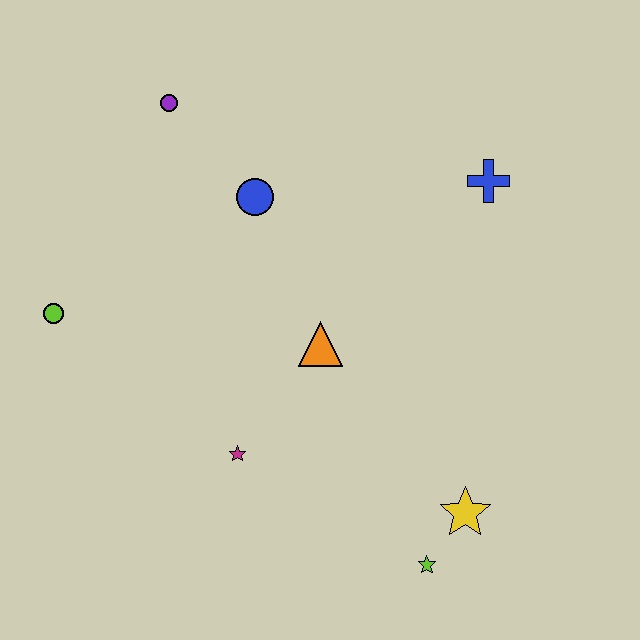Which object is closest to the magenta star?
The orange triangle is closest to the magenta star.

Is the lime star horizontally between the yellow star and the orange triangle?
Yes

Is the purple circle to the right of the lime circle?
Yes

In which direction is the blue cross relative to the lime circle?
The blue cross is to the right of the lime circle.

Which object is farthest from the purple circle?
The lime star is farthest from the purple circle.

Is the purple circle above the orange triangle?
Yes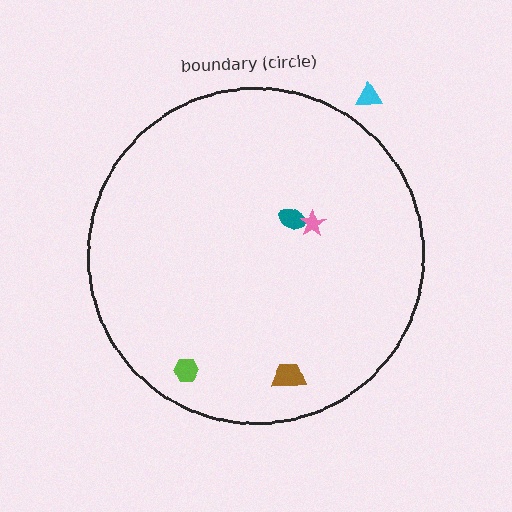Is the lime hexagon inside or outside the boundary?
Inside.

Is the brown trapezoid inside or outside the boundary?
Inside.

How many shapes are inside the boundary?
4 inside, 1 outside.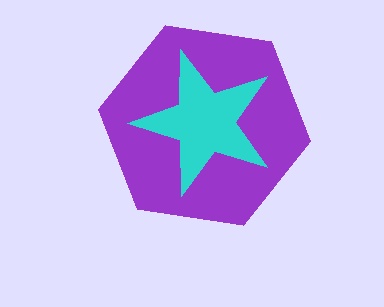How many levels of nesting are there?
2.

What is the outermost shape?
The purple hexagon.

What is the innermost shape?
The cyan star.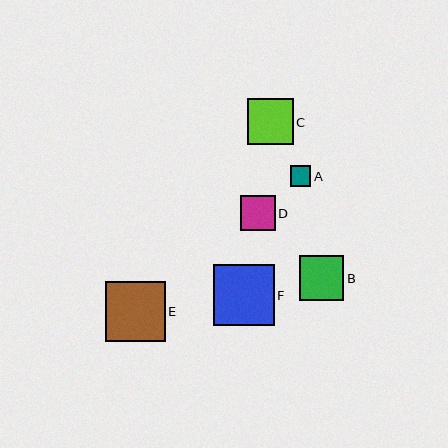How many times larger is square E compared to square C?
Square E is approximately 1.3 times the size of square C.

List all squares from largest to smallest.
From largest to smallest: F, E, C, B, D, A.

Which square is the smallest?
Square A is the smallest with a size of approximately 20 pixels.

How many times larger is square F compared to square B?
Square F is approximately 1.3 times the size of square B.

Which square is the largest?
Square F is the largest with a size of approximately 61 pixels.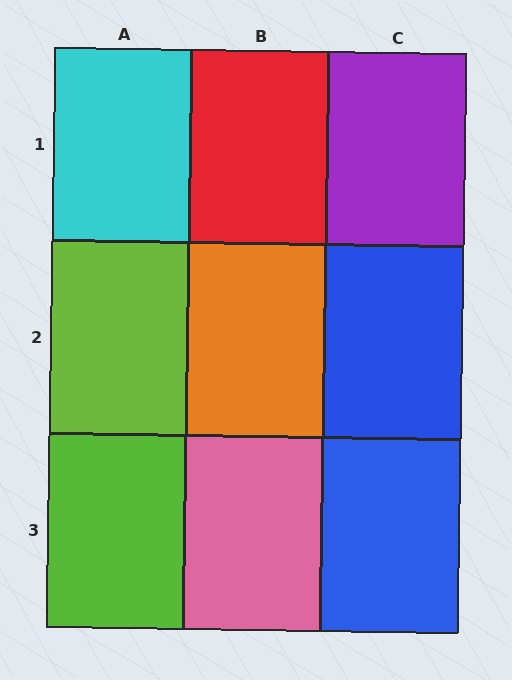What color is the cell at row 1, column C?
Purple.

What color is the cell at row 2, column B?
Orange.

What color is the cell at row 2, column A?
Lime.